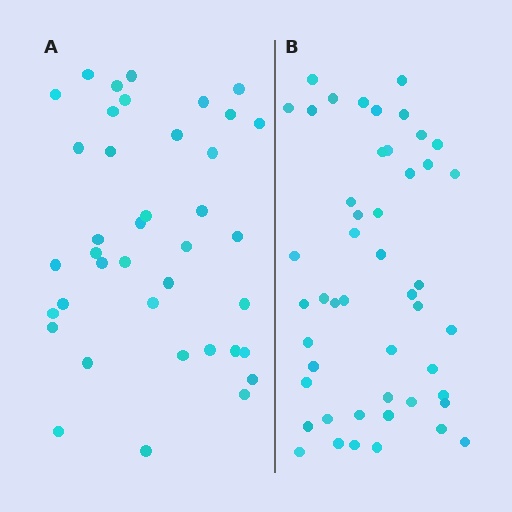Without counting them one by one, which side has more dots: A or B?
Region B (the right region) has more dots.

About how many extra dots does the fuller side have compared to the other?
Region B has roughly 8 or so more dots than region A.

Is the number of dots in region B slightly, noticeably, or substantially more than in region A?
Region B has only slightly more — the two regions are fairly close. The ratio is roughly 1.2 to 1.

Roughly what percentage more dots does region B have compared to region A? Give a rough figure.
About 25% more.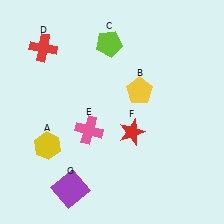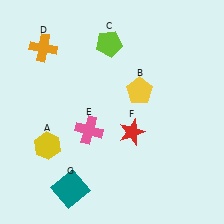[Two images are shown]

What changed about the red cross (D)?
In Image 1, D is red. In Image 2, it changed to orange.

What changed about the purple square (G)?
In Image 1, G is purple. In Image 2, it changed to teal.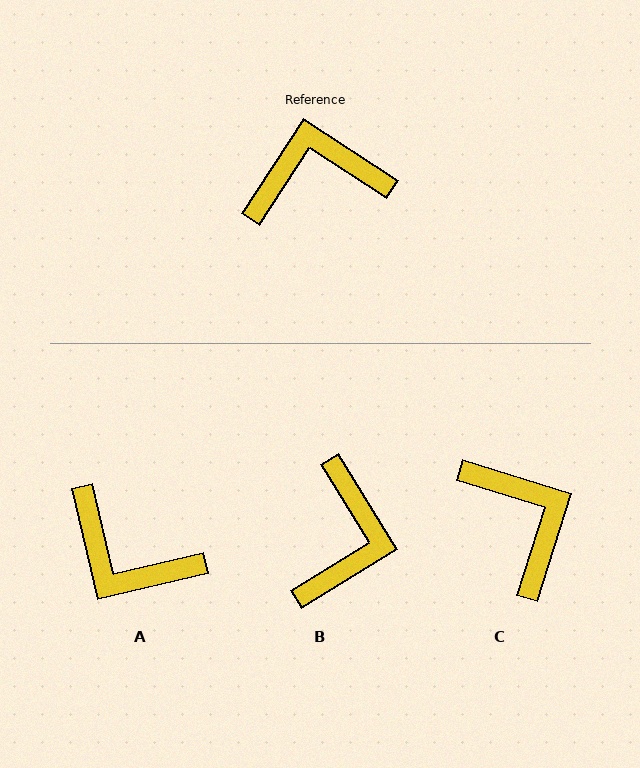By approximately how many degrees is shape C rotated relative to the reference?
Approximately 75 degrees clockwise.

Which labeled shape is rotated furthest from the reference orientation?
A, about 136 degrees away.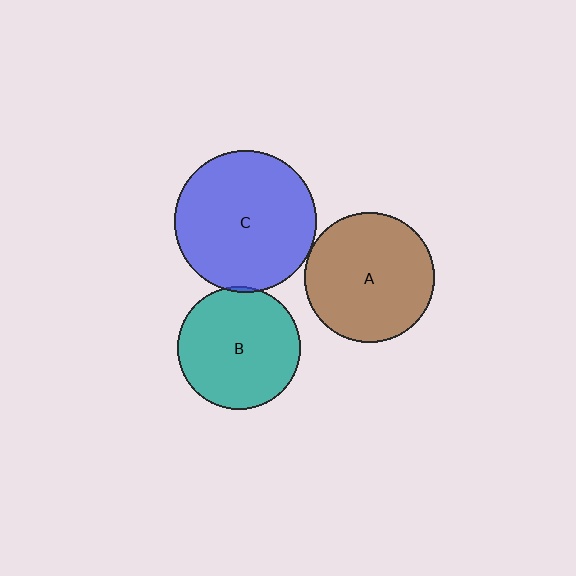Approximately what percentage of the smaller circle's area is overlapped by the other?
Approximately 5%.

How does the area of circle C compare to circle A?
Approximately 1.2 times.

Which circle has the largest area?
Circle C (blue).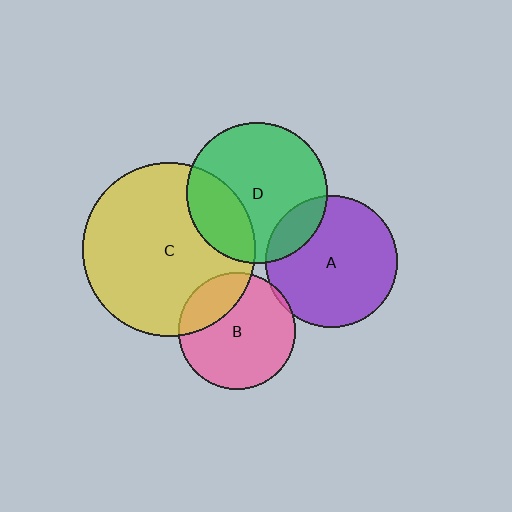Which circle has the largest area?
Circle C (yellow).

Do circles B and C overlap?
Yes.